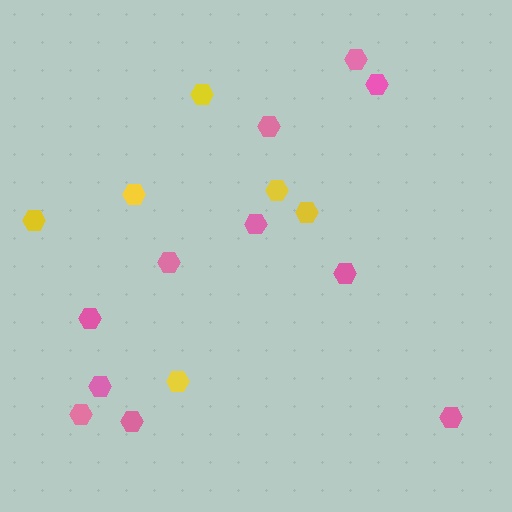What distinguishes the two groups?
There are 2 groups: one group of pink hexagons (11) and one group of yellow hexagons (6).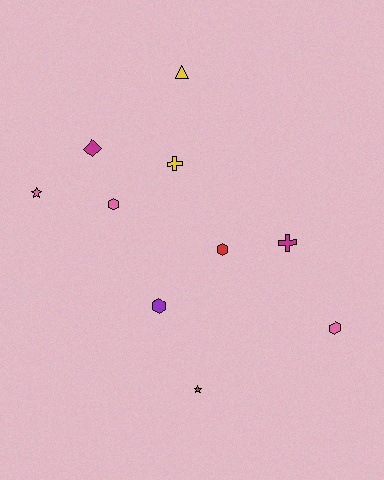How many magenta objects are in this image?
There are 2 magenta objects.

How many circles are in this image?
There are no circles.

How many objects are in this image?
There are 10 objects.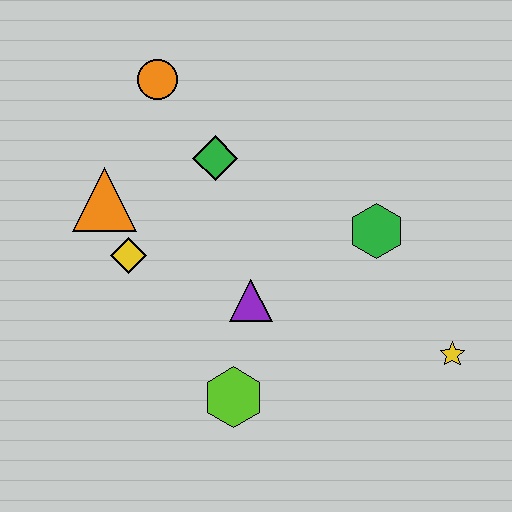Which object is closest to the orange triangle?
The yellow diamond is closest to the orange triangle.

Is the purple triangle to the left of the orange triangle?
No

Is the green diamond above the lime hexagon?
Yes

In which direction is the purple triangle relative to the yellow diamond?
The purple triangle is to the right of the yellow diamond.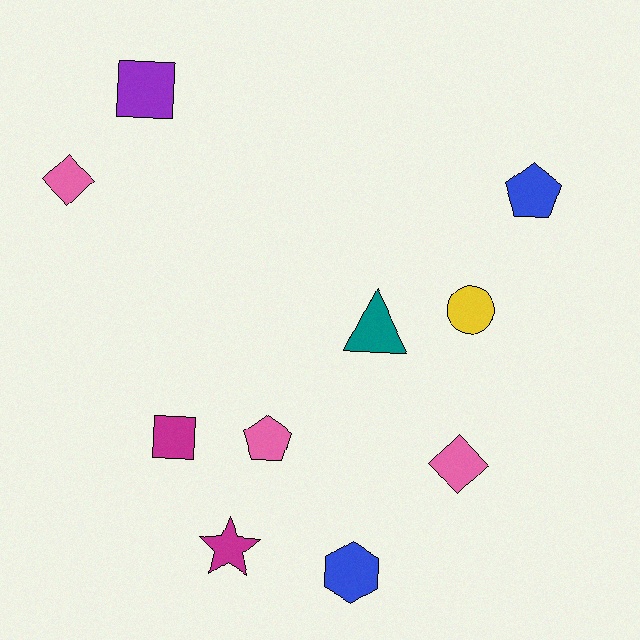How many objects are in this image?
There are 10 objects.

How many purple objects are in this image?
There is 1 purple object.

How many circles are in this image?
There is 1 circle.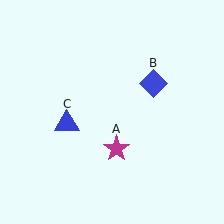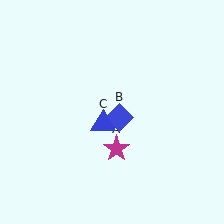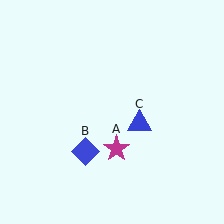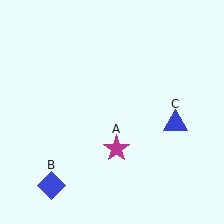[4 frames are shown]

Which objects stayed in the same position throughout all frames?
Magenta star (object A) remained stationary.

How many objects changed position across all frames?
2 objects changed position: blue diamond (object B), blue triangle (object C).